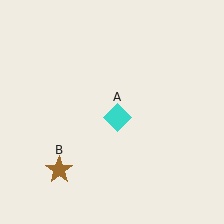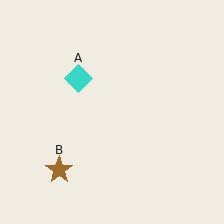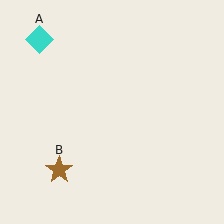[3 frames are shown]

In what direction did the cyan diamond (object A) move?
The cyan diamond (object A) moved up and to the left.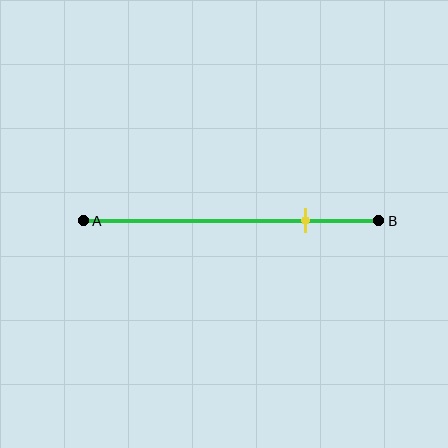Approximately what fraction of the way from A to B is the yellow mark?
The yellow mark is approximately 75% of the way from A to B.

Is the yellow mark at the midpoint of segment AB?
No, the mark is at about 75% from A, not at the 50% midpoint.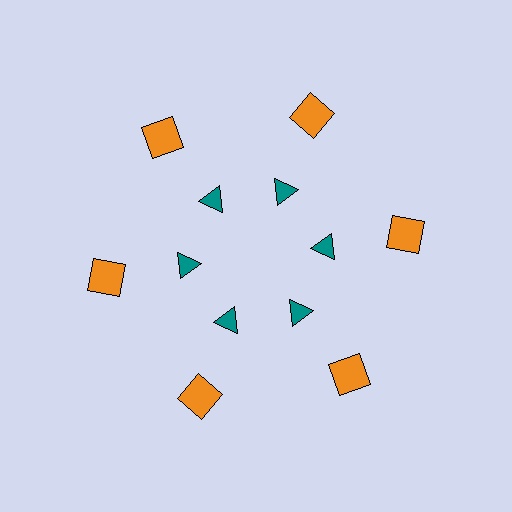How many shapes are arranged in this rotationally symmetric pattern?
There are 12 shapes, arranged in 6 groups of 2.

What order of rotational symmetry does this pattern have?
This pattern has 6-fold rotational symmetry.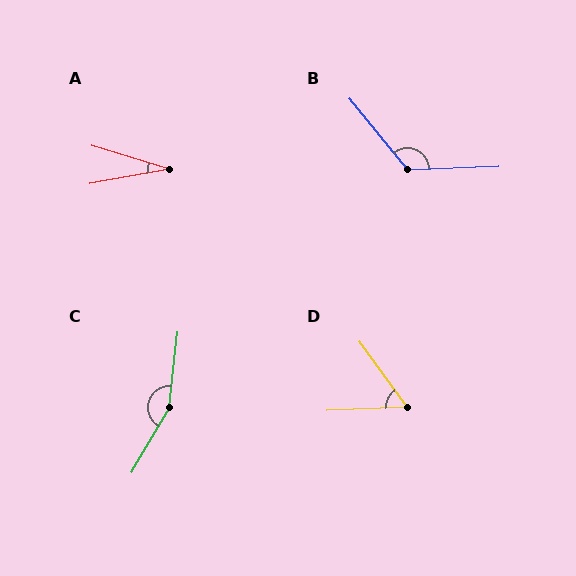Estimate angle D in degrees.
Approximately 56 degrees.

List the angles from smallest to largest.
A (27°), D (56°), B (127°), C (156°).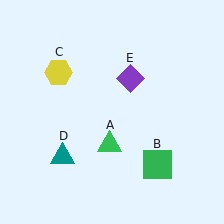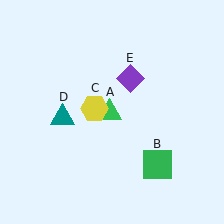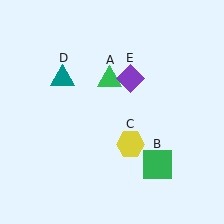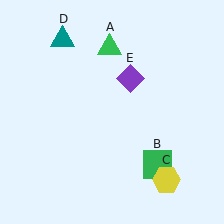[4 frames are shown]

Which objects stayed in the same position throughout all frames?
Green square (object B) and purple diamond (object E) remained stationary.